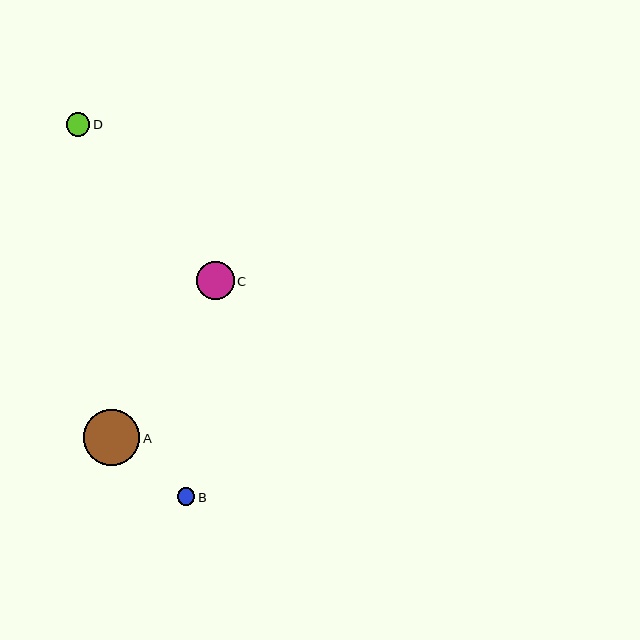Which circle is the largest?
Circle A is the largest with a size of approximately 56 pixels.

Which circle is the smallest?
Circle B is the smallest with a size of approximately 17 pixels.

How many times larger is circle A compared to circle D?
Circle A is approximately 2.4 times the size of circle D.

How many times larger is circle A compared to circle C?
Circle A is approximately 1.5 times the size of circle C.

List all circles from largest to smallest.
From largest to smallest: A, C, D, B.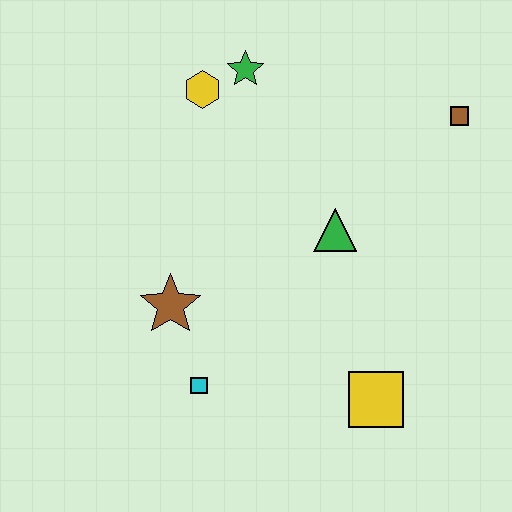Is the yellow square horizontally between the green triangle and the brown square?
Yes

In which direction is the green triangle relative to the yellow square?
The green triangle is above the yellow square.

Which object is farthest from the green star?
The yellow square is farthest from the green star.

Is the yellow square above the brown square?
No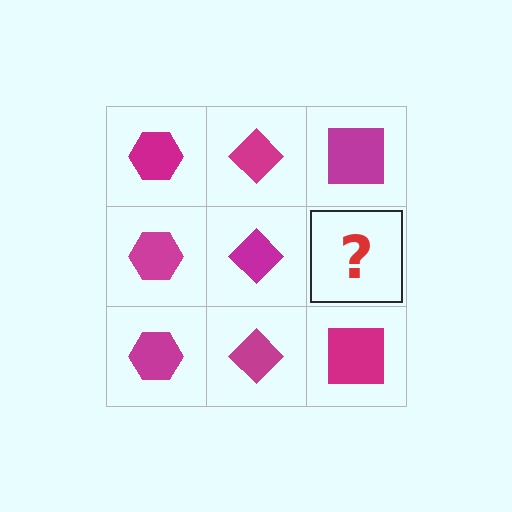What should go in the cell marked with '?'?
The missing cell should contain a magenta square.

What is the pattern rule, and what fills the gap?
The rule is that each column has a consistent shape. The gap should be filled with a magenta square.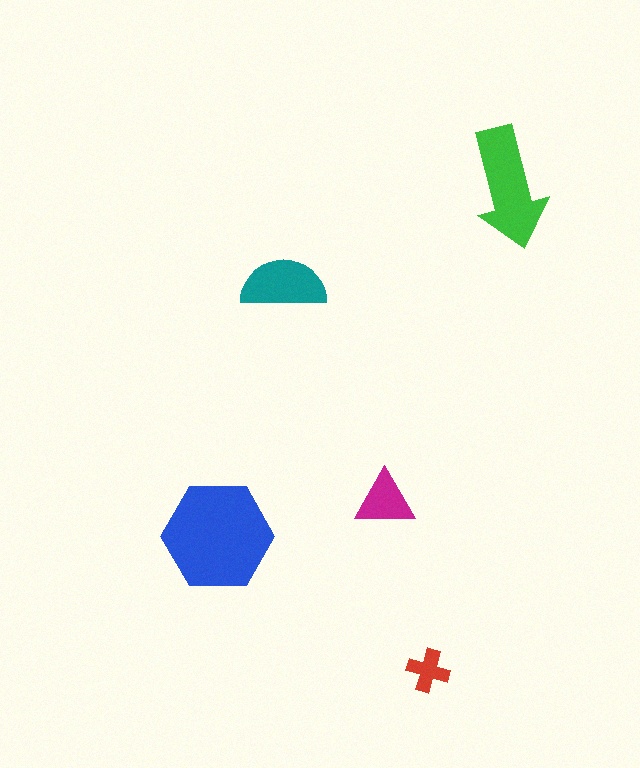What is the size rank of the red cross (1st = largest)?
5th.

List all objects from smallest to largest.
The red cross, the magenta triangle, the teal semicircle, the green arrow, the blue hexagon.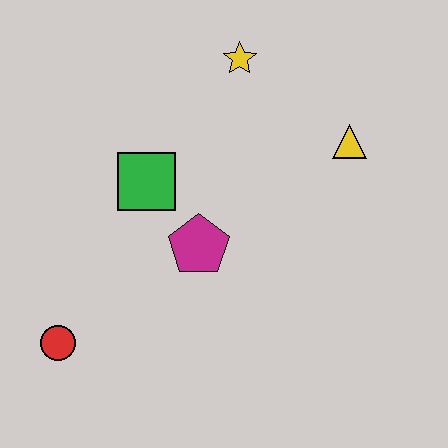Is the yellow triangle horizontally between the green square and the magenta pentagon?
No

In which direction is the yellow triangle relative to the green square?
The yellow triangle is to the right of the green square.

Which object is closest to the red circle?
The magenta pentagon is closest to the red circle.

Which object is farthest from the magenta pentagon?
The yellow star is farthest from the magenta pentagon.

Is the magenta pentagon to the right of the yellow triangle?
No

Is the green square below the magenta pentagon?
No